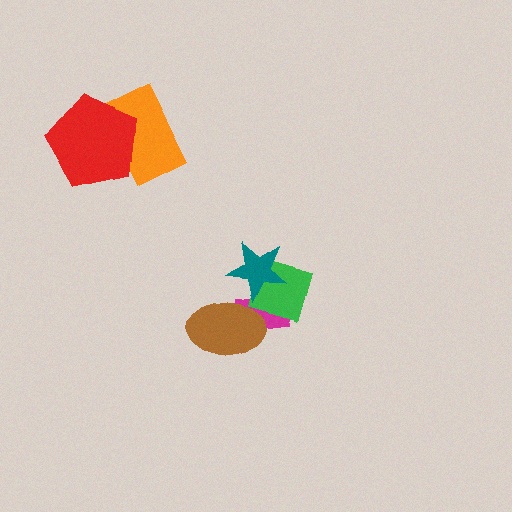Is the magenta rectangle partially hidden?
Yes, it is partially covered by another shape.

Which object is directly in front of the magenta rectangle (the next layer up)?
The green diamond is directly in front of the magenta rectangle.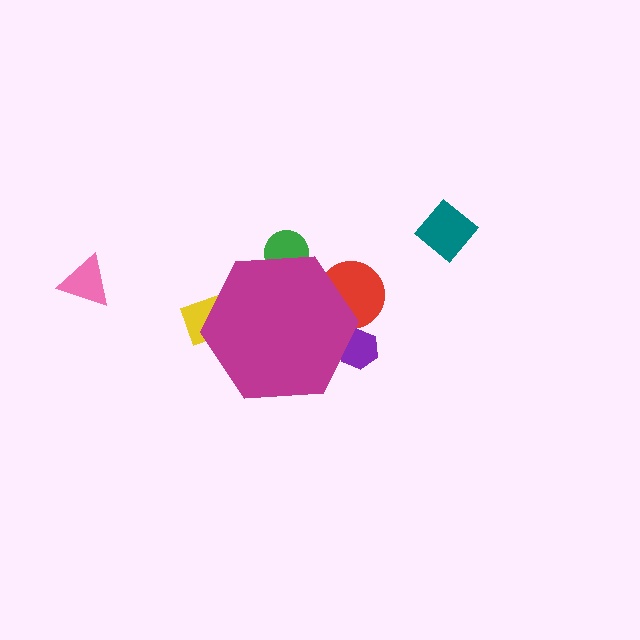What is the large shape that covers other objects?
A magenta hexagon.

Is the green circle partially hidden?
Yes, the green circle is partially hidden behind the magenta hexagon.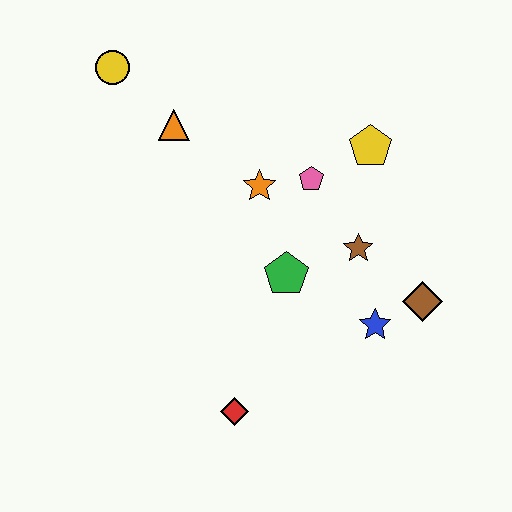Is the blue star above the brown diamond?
No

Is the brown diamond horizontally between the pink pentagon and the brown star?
No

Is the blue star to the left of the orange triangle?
No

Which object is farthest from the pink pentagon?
The red diamond is farthest from the pink pentagon.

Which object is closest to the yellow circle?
The orange triangle is closest to the yellow circle.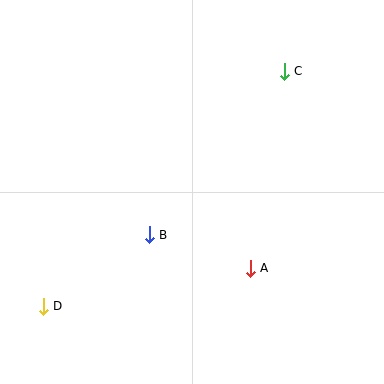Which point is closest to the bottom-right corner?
Point A is closest to the bottom-right corner.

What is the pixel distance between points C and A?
The distance between C and A is 200 pixels.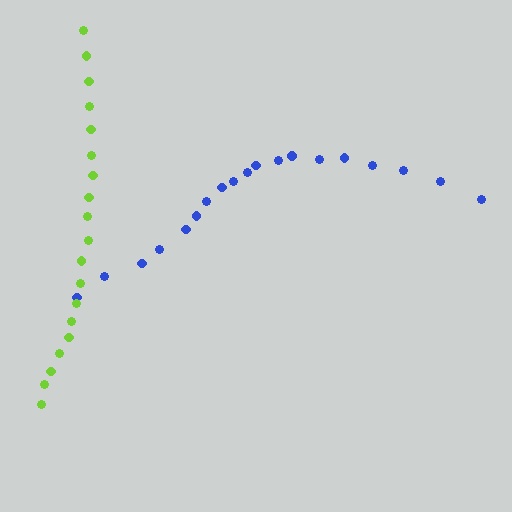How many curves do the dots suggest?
There are 2 distinct paths.